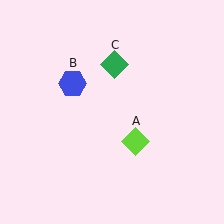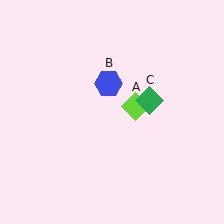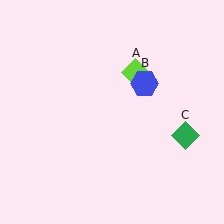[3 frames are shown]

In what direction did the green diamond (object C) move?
The green diamond (object C) moved down and to the right.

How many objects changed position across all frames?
3 objects changed position: lime diamond (object A), blue hexagon (object B), green diamond (object C).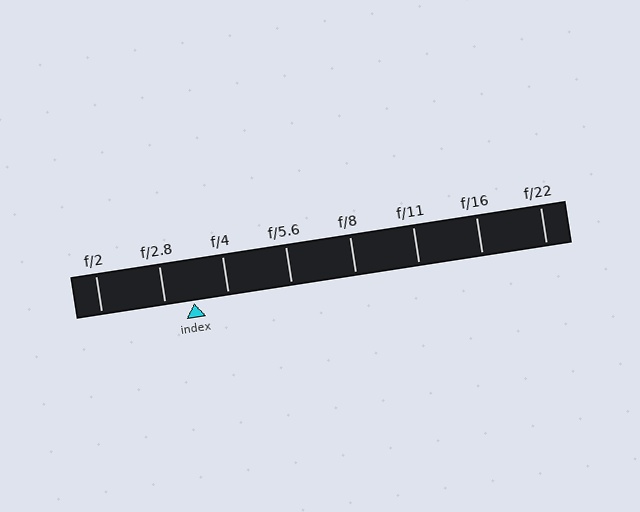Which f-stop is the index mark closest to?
The index mark is closest to f/2.8.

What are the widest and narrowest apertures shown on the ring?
The widest aperture shown is f/2 and the narrowest is f/22.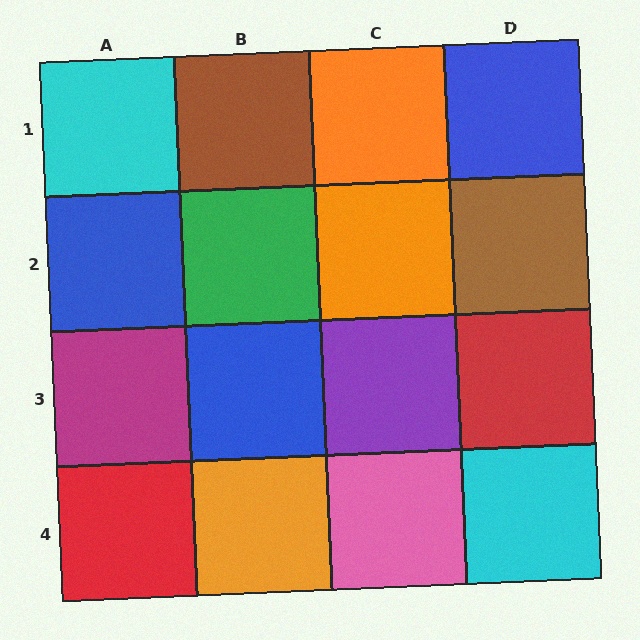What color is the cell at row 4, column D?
Cyan.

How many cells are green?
1 cell is green.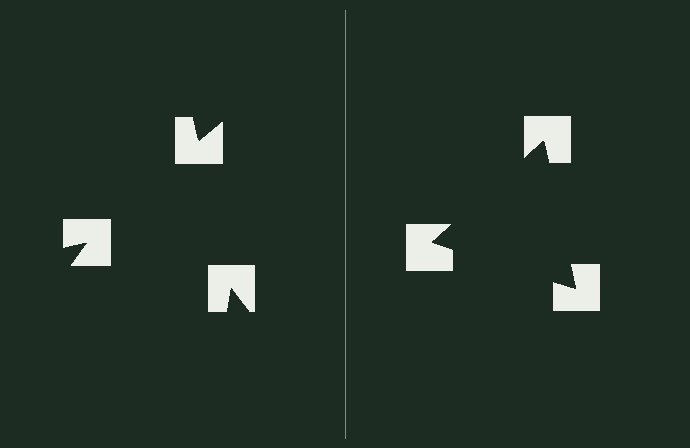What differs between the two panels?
The notched squares are positioned identically on both sides; only the wedge orientations differ. On the right they align to a triangle; on the left they are misaligned.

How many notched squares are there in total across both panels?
6 — 3 on each side.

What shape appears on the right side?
An illusory triangle.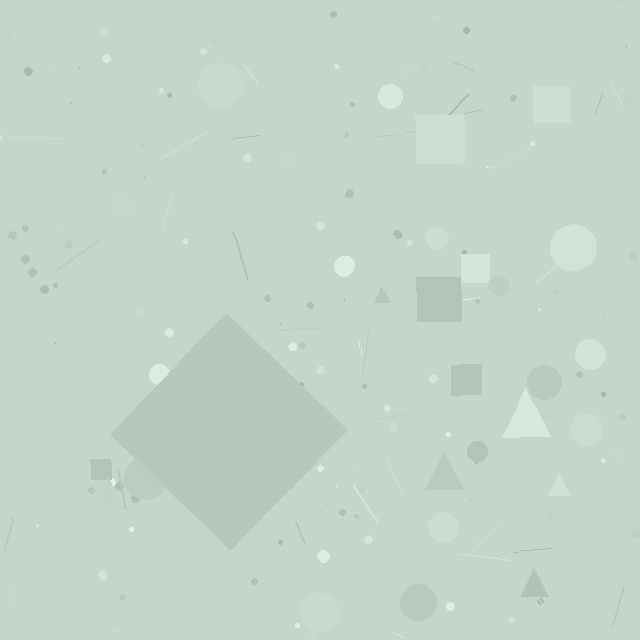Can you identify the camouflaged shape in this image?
The camouflaged shape is a diamond.